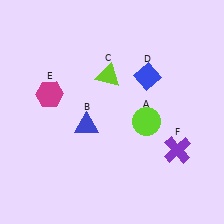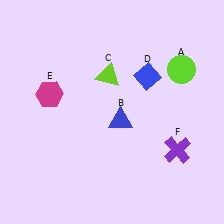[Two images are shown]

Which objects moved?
The objects that moved are: the lime circle (A), the blue triangle (B).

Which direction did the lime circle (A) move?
The lime circle (A) moved up.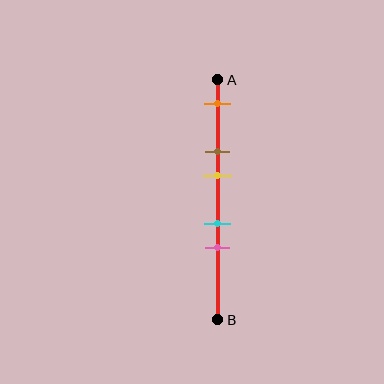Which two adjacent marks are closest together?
The cyan and pink marks are the closest adjacent pair.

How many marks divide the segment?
There are 5 marks dividing the segment.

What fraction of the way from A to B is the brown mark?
The brown mark is approximately 30% (0.3) of the way from A to B.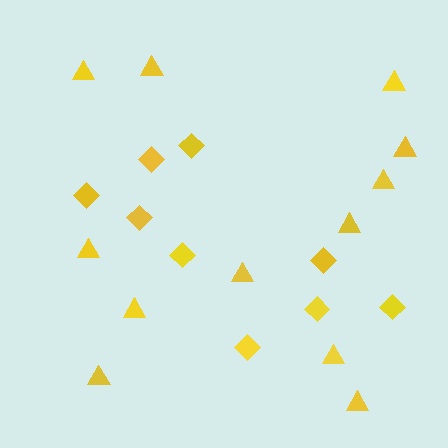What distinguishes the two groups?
There are 2 groups: one group of diamonds (9) and one group of triangles (12).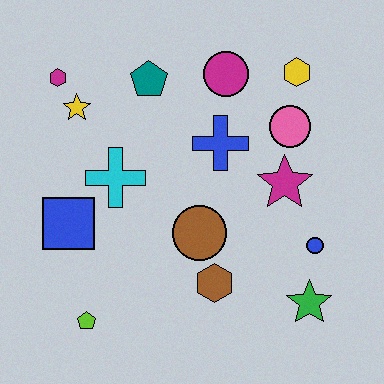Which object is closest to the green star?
The blue circle is closest to the green star.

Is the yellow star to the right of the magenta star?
No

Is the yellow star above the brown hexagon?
Yes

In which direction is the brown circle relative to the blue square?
The brown circle is to the right of the blue square.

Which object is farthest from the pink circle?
The lime pentagon is farthest from the pink circle.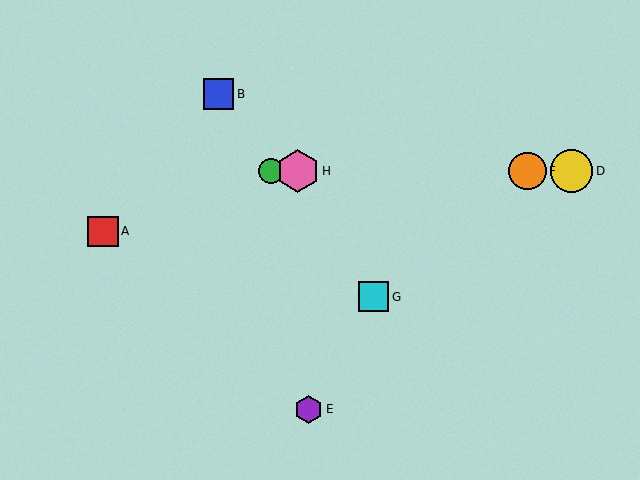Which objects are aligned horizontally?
Objects C, D, F, H are aligned horizontally.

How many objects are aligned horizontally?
4 objects (C, D, F, H) are aligned horizontally.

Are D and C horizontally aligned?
Yes, both are at y≈171.